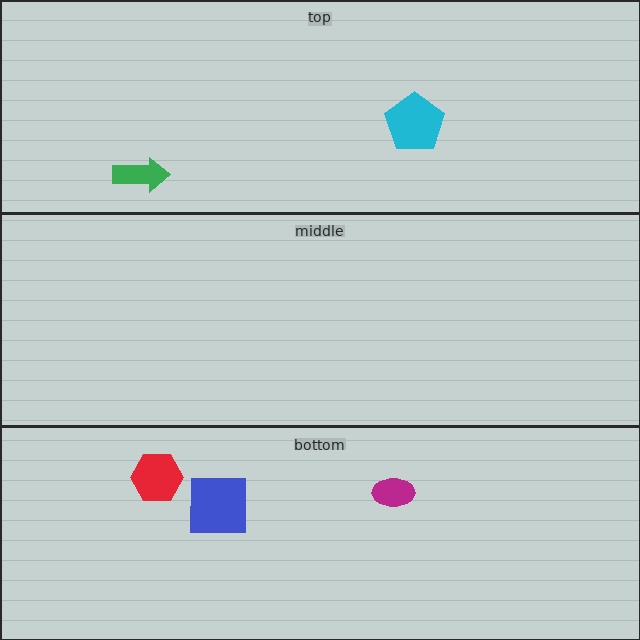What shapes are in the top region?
The green arrow, the cyan pentagon.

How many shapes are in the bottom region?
3.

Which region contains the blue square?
The bottom region.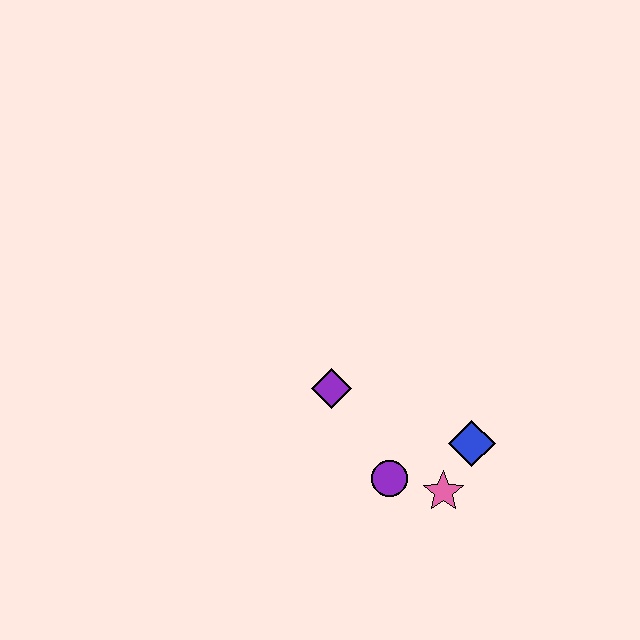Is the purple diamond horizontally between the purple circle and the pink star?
No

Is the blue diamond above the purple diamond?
No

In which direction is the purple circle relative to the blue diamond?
The purple circle is to the left of the blue diamond.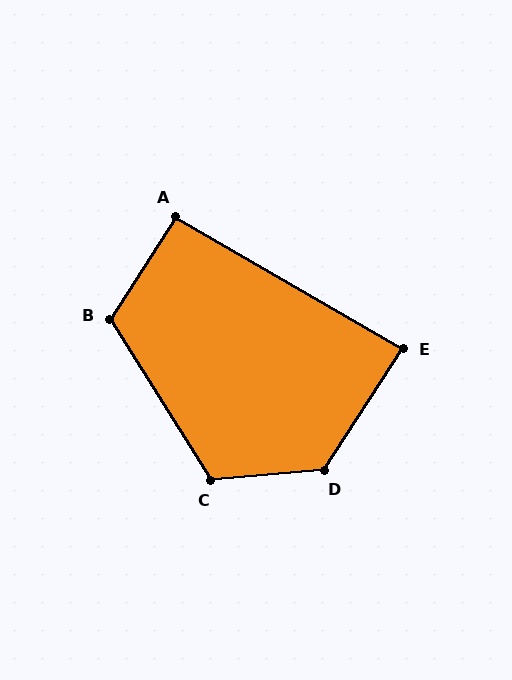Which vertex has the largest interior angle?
D, at approximately 128 degrees.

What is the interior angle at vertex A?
Approximately 92 degrees (approximately right).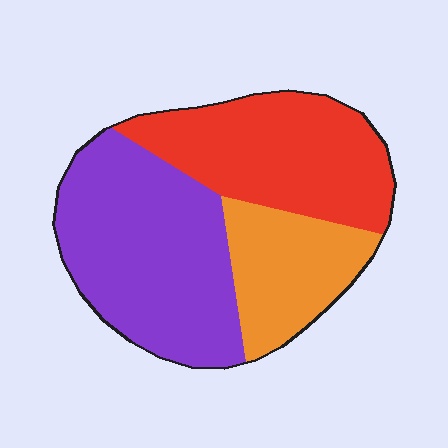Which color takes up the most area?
Purple, at roughly 45%.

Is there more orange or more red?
Red.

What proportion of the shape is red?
Red takes up between a quarter and a half of the shape.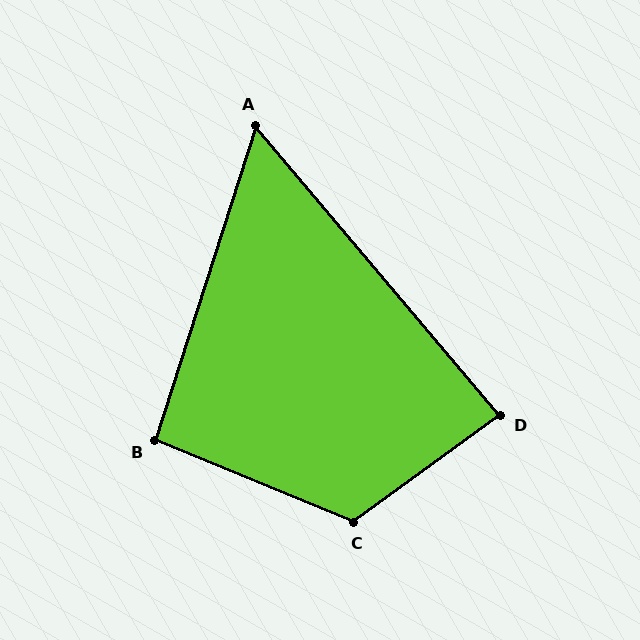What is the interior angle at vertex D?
Approximately 85 degrees (approximately right).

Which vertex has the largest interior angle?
C, at approximately 122 degrees.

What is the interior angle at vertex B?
Approximately 95 degrees (approximately right).